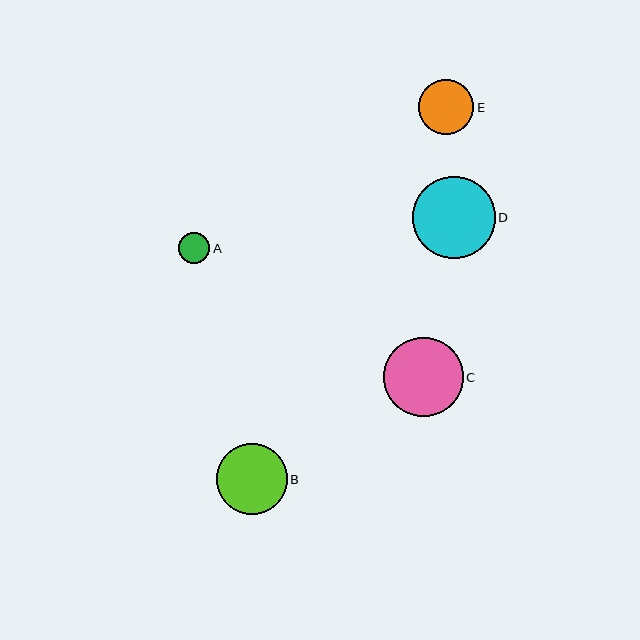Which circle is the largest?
Circle D is the largest with a size of approximately 82 pixels.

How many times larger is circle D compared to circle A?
Circle D is approximately 2.7 times the size of circle A.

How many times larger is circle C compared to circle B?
Circle C is approximately 1.1 times the size of circle B.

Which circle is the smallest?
Circle A is the smallest with a size of approximately 31 pixels.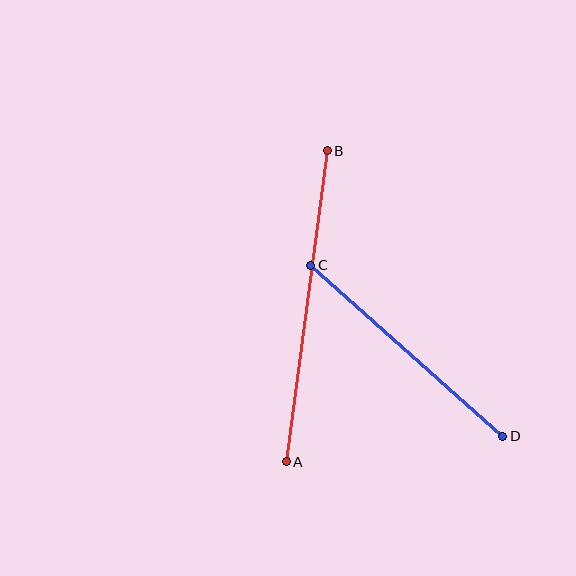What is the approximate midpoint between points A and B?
The midpoint is at approximately (307, 306) pixels.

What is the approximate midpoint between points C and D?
The midpoint is at approximately (407, 351) pixels.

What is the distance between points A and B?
The distance is approximately 314 pixels.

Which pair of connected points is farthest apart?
Points A and B are farthest apart.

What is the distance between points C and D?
The distance is approximately 257 pixels.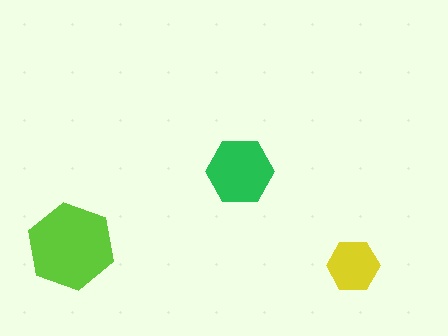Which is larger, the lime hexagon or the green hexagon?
The lime one.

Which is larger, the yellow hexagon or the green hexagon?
The green one.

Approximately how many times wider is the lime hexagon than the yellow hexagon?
About 1.5 times wider.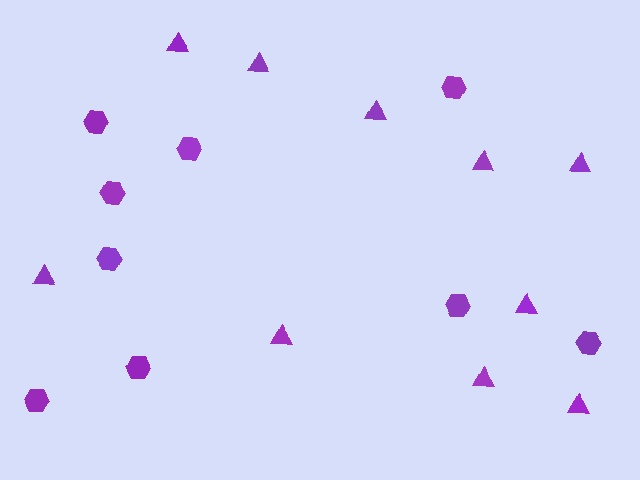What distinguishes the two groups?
There are 2 groups: one group of hexagons (9) and one group of triangles (10).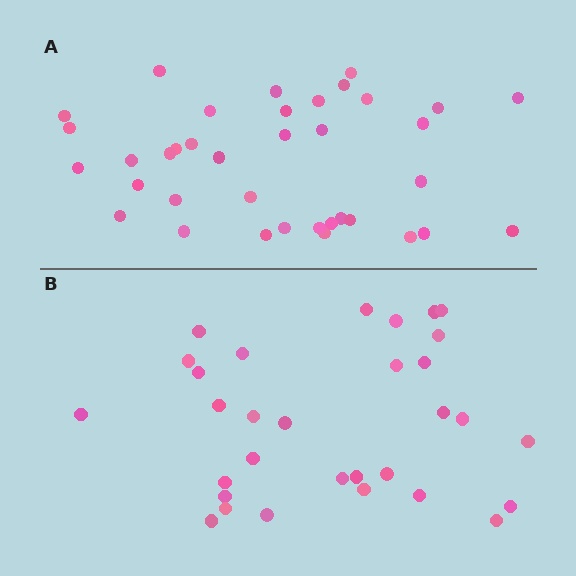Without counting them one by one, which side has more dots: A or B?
Region A (the top region) has more dots.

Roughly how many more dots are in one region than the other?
Region A has about 6 more dots than region B.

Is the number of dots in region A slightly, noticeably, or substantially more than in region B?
Region A has only slightly more — the two regions are fairly close. The ratio is roughly 1.2 to 1.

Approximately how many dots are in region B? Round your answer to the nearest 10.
About 30 dots. (The exact count is 31, which rounds to 30.)